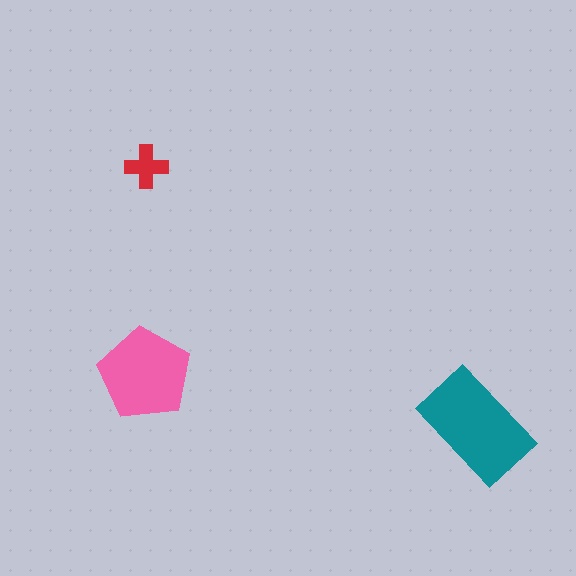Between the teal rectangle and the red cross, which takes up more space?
The teal rectangle.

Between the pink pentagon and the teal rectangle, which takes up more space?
The teal rectangle.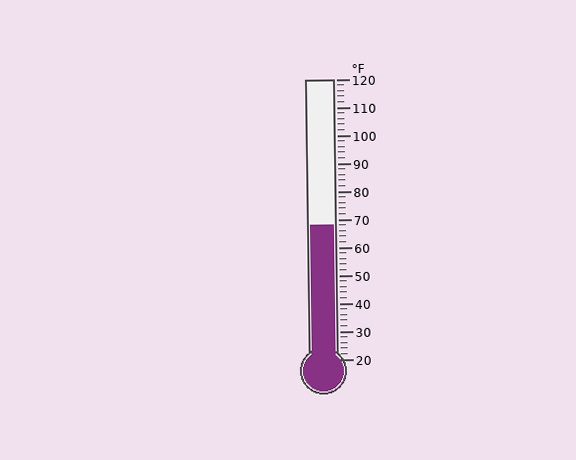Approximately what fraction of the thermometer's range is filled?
The thermometer is filled to approximately 50% of its range.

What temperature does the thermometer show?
The thermometer shows approximately 68°F.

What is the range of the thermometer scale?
The thermometer scale ranges from 20°F to 120°F.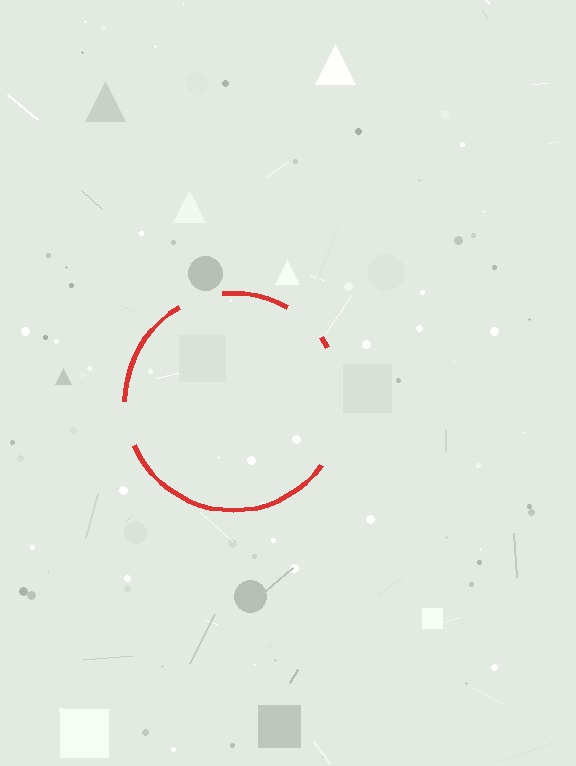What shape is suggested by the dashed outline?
The dashed outline suggests a circle.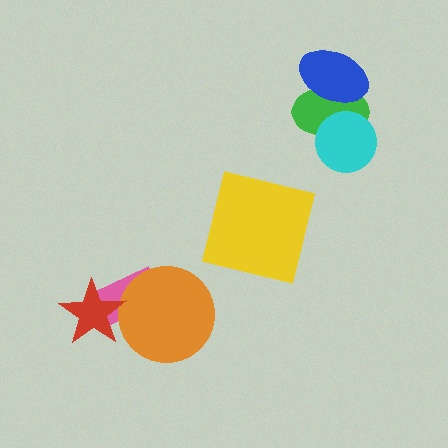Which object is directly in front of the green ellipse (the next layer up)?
The cyan circle is directly in front of the green ellipse.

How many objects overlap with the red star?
2 objects overlap with the red star.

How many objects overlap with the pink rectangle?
2 objects overlap with the pink rectangle.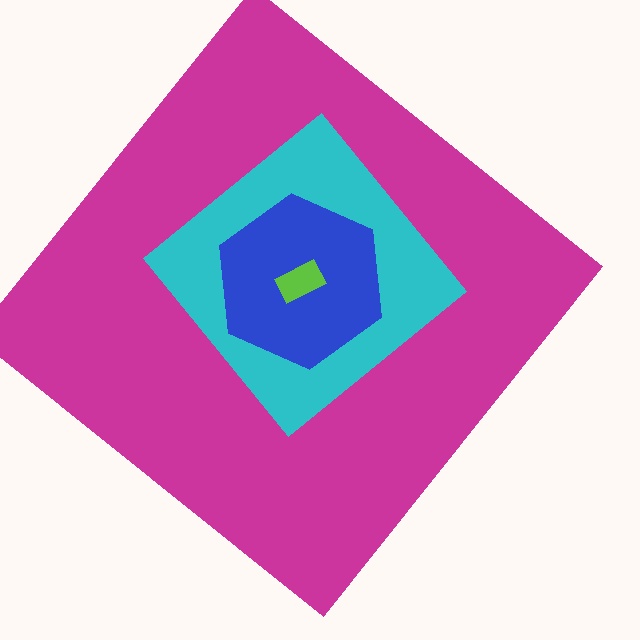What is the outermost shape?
The magenta diamond.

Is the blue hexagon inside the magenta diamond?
Yes.